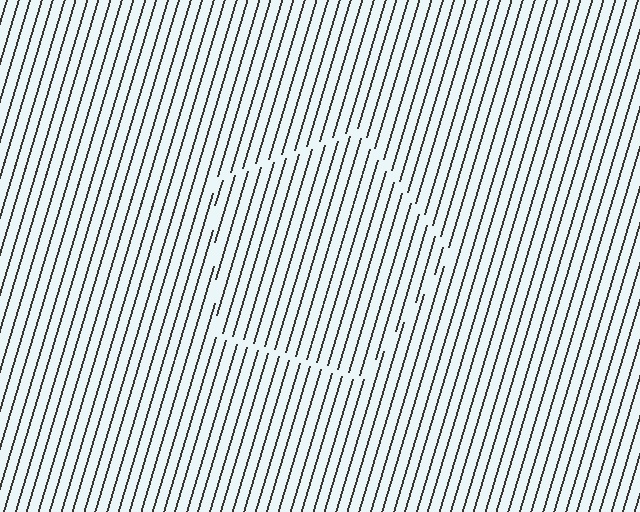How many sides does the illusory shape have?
5 sides — the line-ends trace a pentagon.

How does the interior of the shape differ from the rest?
The interior of the shape contains the same grating, shifted by half a period — the contour is defined by the phase discontinuity where line-ends from the inner and outer gratings abut.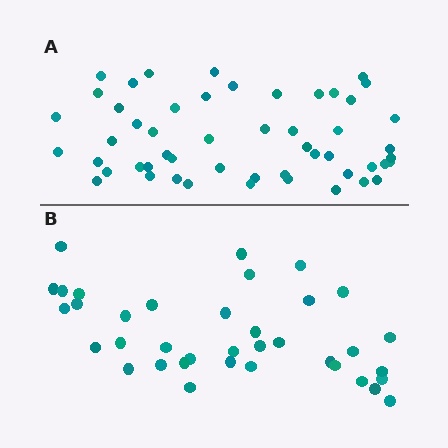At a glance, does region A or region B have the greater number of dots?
Region A (the top region) has more dots.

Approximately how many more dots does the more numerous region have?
Region A has approximately 15 more dots than region B.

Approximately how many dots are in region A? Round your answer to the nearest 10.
About 50 dots. (The exact count is 52, which rounds to 50.)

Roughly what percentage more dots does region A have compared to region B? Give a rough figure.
About 40% more.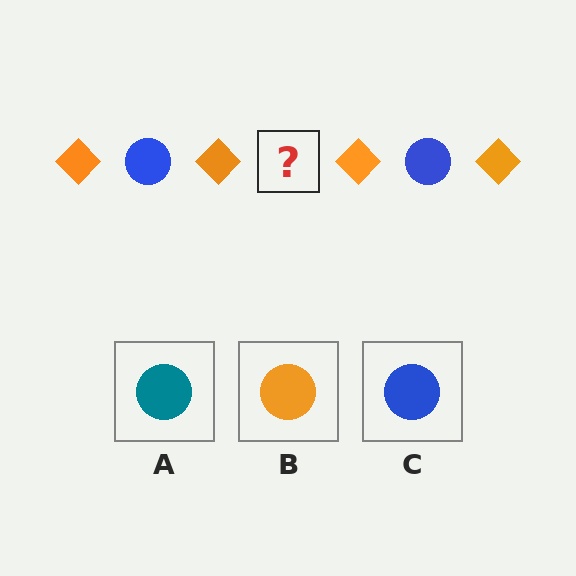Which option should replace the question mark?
Option C.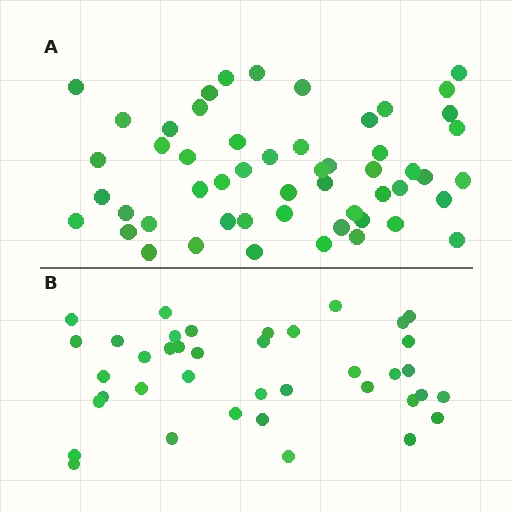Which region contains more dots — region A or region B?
Region A (the top region) has more dots.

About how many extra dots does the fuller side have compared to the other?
Region A has approximately 15 more dots than region B.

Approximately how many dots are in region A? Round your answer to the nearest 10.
About 50 dots. (The exact count is 53, which rounds to 50.)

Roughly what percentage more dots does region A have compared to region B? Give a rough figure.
About 35% more.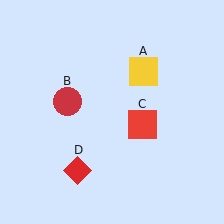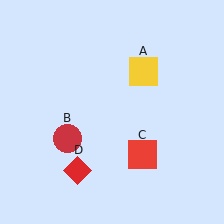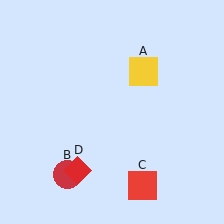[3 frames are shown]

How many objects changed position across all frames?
2 objects changed position: red circle (object B), red square (object C).